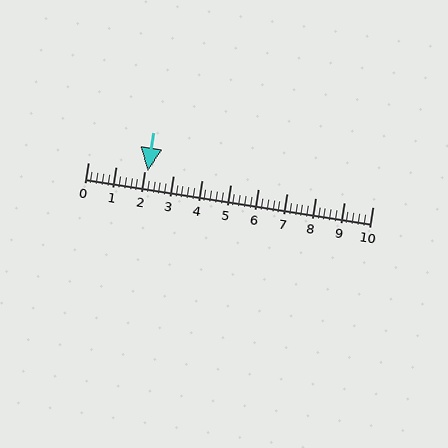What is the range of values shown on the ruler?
The ruler shows values from 0 to 10.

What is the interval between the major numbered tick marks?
The major tick marks are spaced 1 units apart.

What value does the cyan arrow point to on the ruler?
The cyan arrow points to approximately 2.1.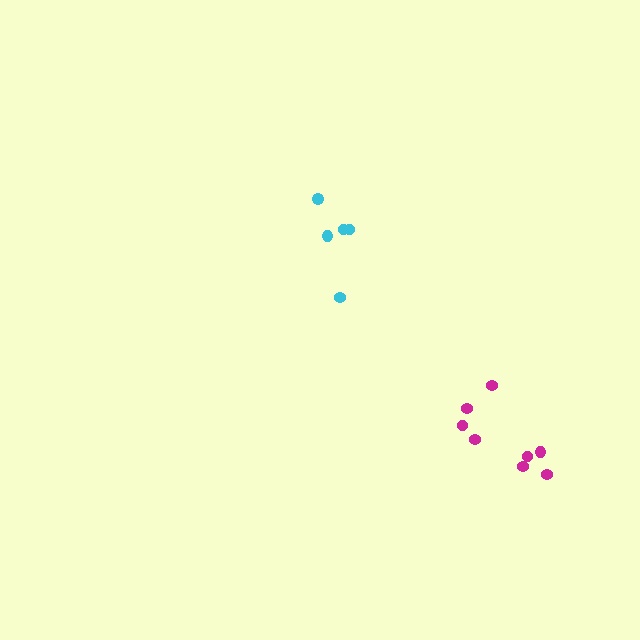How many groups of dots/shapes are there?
There are 2 groups.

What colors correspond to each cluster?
The clusters are colored: cyan, magenta.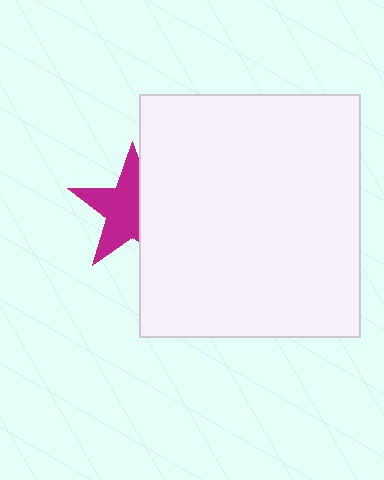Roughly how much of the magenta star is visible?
About half of it is visible (roughly 61%).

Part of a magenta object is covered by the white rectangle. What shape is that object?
It is a star.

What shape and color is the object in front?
The object in front is a white rectangle.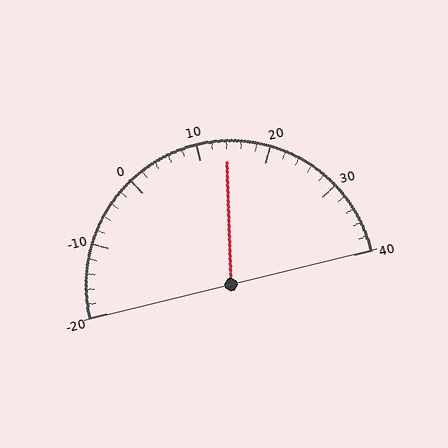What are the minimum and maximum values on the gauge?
The gauge ranges from -20 to 40.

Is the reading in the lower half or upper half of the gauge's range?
The reading is in the upper half of the range (-20 to 40).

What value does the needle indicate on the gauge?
The needle indicates approximately 14.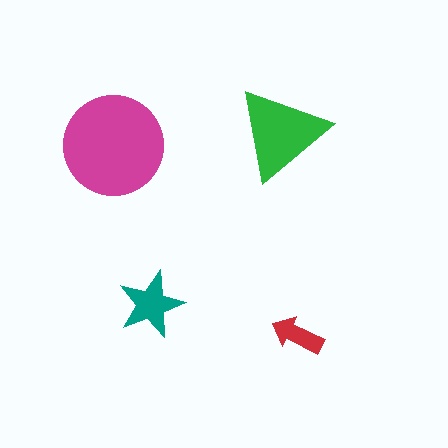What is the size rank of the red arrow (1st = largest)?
4th.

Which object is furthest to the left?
The magenta circle is leftmost.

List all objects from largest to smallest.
The magenta circle, the green triangle, the teal star, the red arrow.